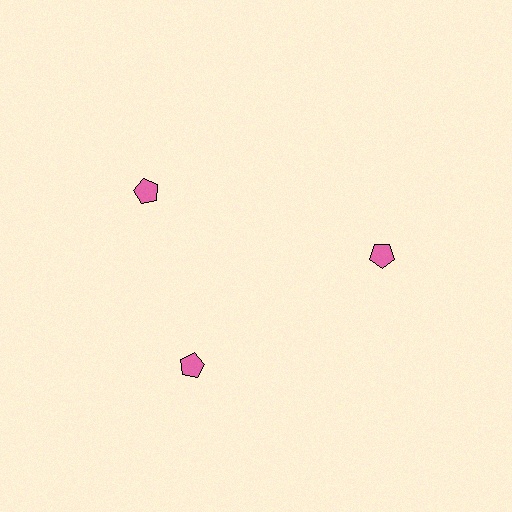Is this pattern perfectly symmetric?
No. The 3 pink pentagons are arranged in a ring, but one element near the 11 o'clock position is rotated out of alignment along the ring, breaking the 3-fold rotational symmetry.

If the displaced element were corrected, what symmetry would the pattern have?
It would have 3-fold rotational symmetry — the pattern would map onto itself every 120 degrees.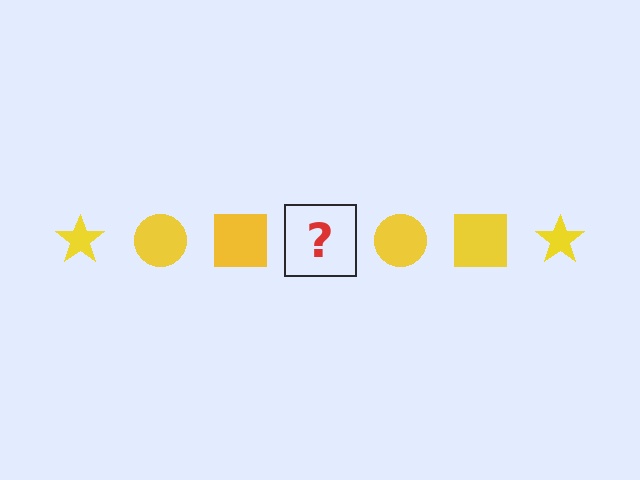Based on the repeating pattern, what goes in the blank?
The blank should be a yellow star.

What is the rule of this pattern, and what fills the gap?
The rule is that the pattern cycles through star, circle, square shapes in yellow. The gap should be filled with a yellow star.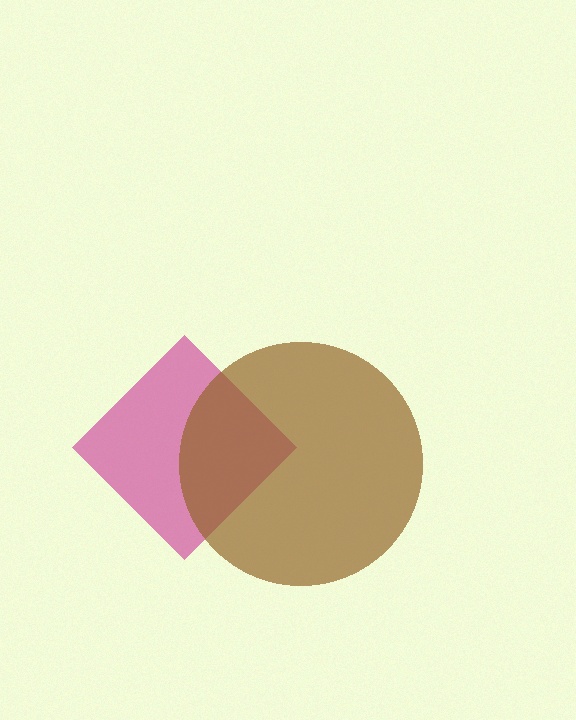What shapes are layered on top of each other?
The layered shapes are: a magenta diamond, a brown circle.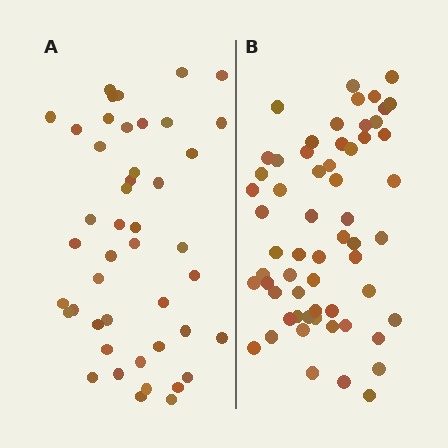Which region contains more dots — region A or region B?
Region B (the right region) has more dots.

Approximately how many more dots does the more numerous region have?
Region B has approximately 15 more dots than region A.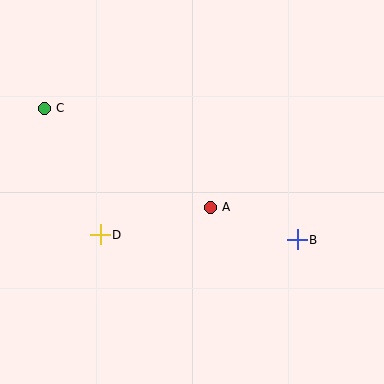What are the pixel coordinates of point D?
Point D is at (100, 235).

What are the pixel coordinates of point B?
Point B is at (297, 240).